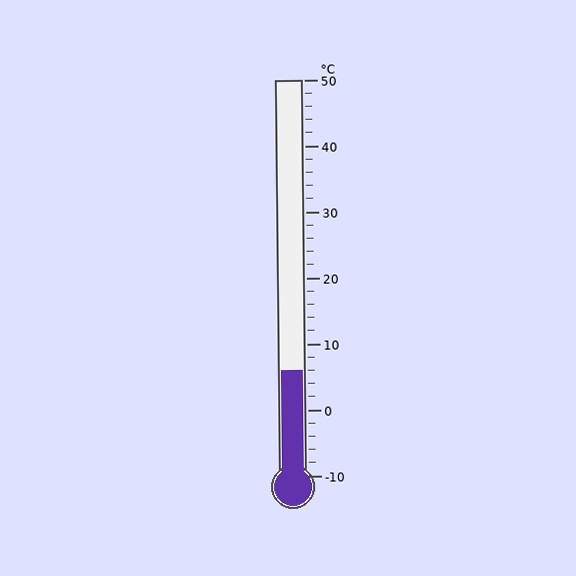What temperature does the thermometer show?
The thermometer shows approximately 6°C.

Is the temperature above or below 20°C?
The temperature is below 20°C.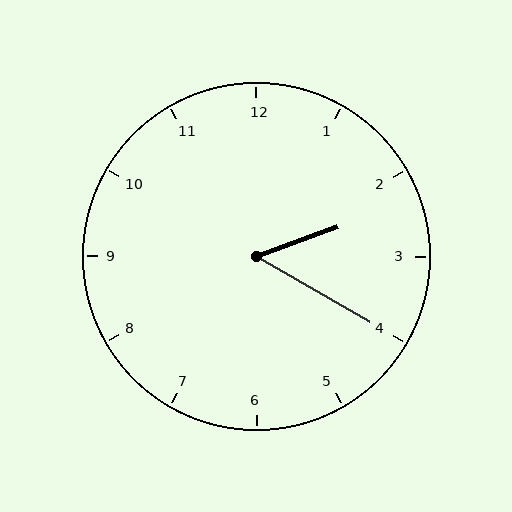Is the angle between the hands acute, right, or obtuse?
It is acute.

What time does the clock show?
2:20.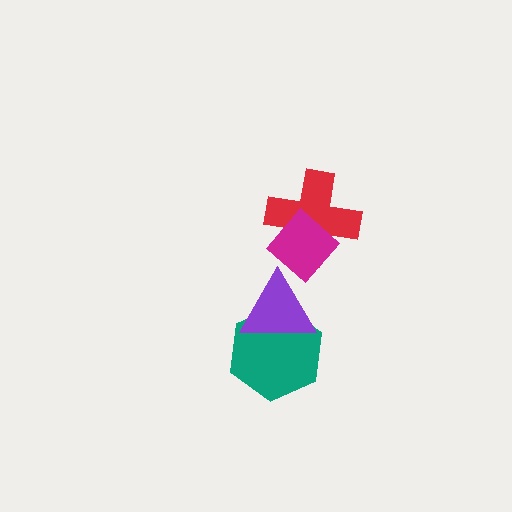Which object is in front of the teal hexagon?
The purple triangle is in front of the teal hexagon.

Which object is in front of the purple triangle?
The magenta diamond is in front of the purple triangle.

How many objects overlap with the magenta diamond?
2 objects overlap with the magenta diamond.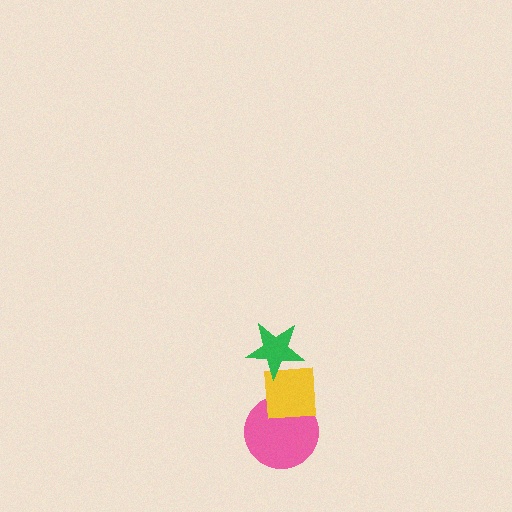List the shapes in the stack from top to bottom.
From top to bottom: the green star, the yellow square, the pink circle.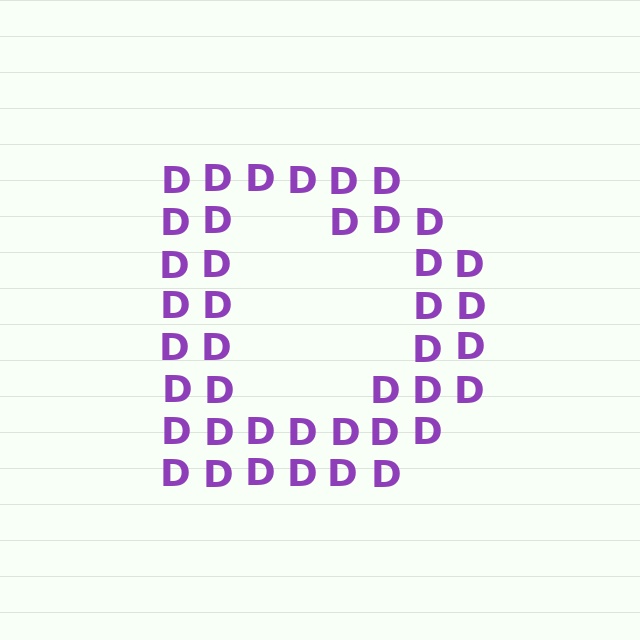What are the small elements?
The small elements are letter D's.